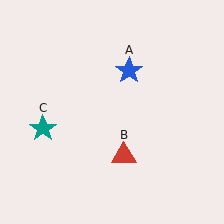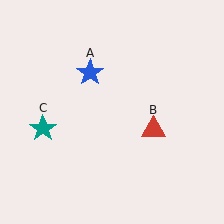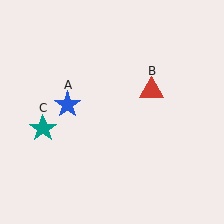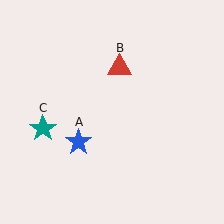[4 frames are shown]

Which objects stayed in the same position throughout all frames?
Teal star (object C) remained stationary.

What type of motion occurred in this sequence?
The blue star (object A), red triangle (object B) rotated counterclockwise around the center of the scene.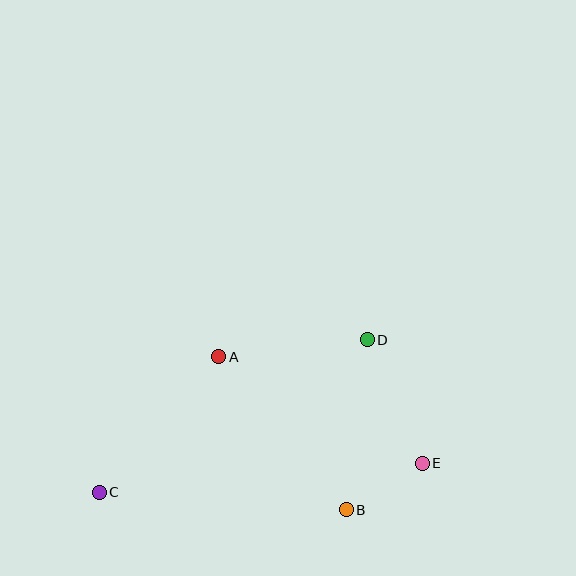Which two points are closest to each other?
Points B and E are closest to each other.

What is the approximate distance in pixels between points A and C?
The distance between A and C is approximately 181 pixels.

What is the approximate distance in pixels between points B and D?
The distance between B and D is approximately 171 pixels.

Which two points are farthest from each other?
Points C and E are farthest from each other.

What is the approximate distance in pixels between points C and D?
The distance between C and D is approximately 309 pixels.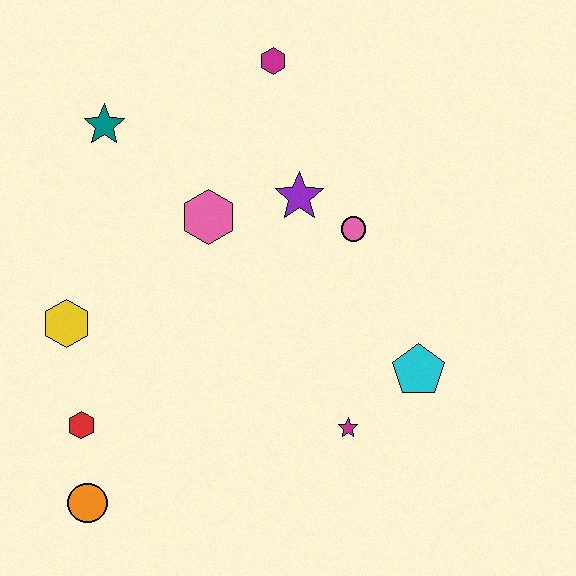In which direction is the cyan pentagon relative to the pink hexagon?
The cyan pentagon is to the right of the pink hexagon.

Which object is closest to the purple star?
The pink circle is closest to the purple star.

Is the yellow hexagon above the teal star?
No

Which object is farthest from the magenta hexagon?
The orange circle is farthest from the magenta hexagon.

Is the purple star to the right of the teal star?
Yes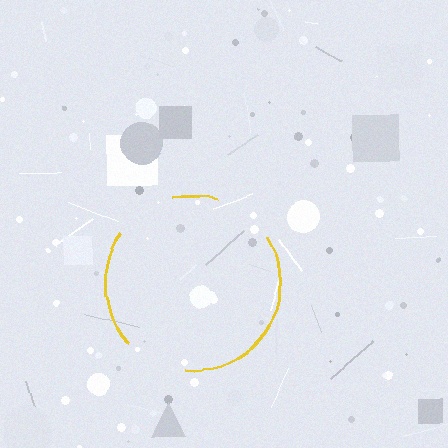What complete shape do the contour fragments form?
The contour fragments form a circle.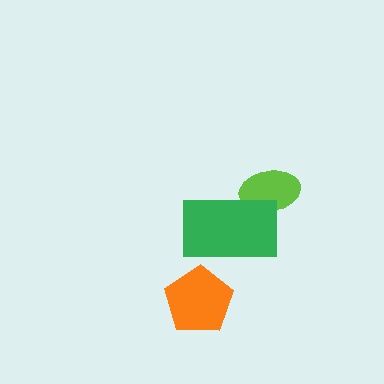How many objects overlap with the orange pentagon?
0 objects overlap with the orange pentagon.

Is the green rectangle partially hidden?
No, no other shape covers it.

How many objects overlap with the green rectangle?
1 object overlaps with the green rectangle.